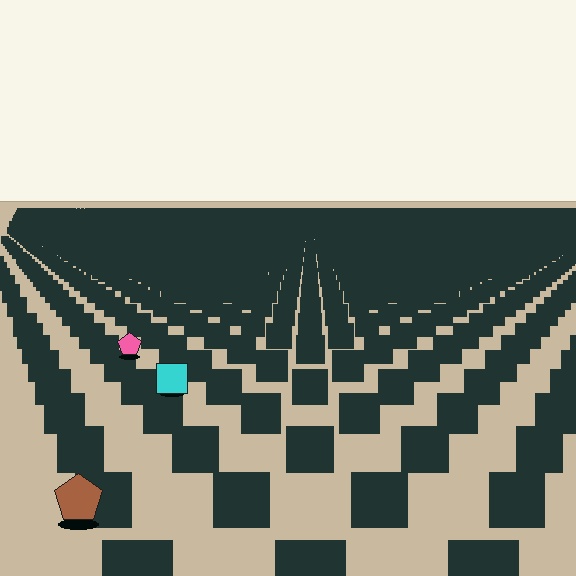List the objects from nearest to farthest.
From nearest to farthest: the brown pentagon, the cyan square, the pink pentagon.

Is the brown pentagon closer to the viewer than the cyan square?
Yes. The brown pentagon is closer — you can tell from the texture gradient: the ground texture is coarser near it.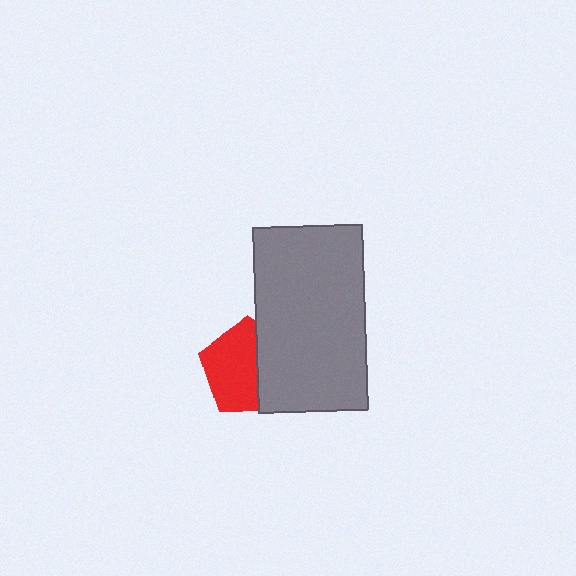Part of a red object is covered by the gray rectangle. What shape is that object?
It is a pentagon.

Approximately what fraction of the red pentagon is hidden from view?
Roughly 40% of the red pentagon is hidden behind the gray rectangle.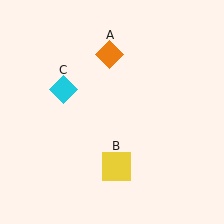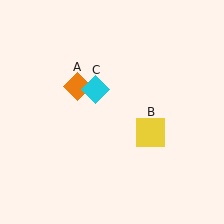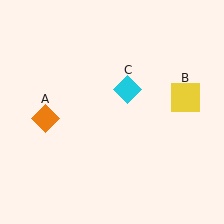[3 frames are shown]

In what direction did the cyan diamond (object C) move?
The cyan diamond (object C) moved right.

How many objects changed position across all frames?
3 objects changed position: orange diamond (object A), yellow square (object B), cyan diamond (object C).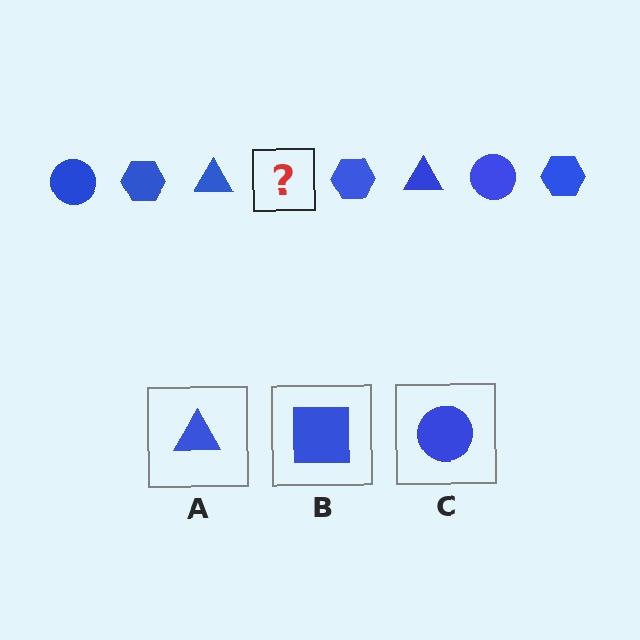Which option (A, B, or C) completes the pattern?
C.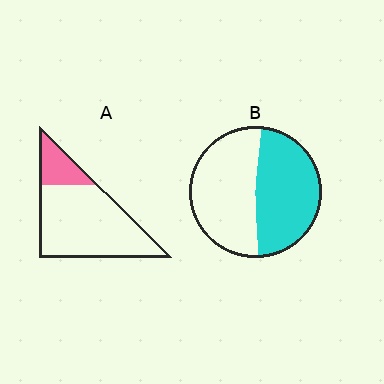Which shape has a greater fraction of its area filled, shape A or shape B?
Shape B.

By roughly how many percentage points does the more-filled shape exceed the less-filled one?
By roughly 30 percentage points (B over A).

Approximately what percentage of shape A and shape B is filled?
A is approximately 20% and B is approximately 50%.